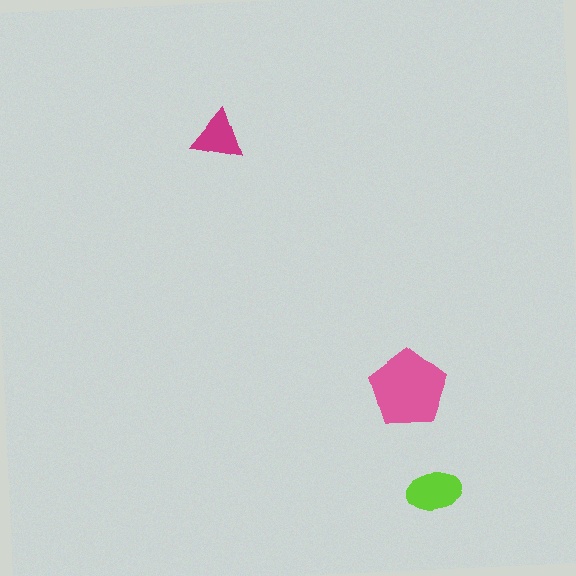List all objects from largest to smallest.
The pink pentagon, the lime ellipse, the magenta triangle.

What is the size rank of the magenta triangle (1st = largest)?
3rd.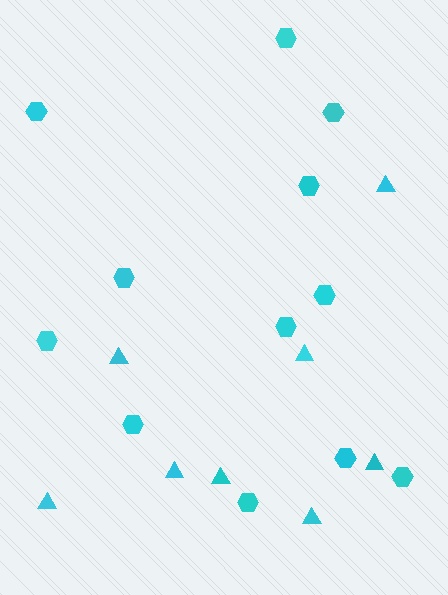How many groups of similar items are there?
There are 2 groups: one group of hexagons (12) and one group of triangles (8).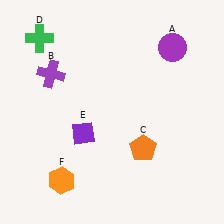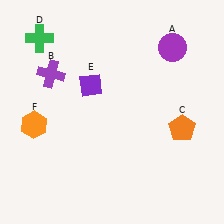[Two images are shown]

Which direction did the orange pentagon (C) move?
The orange pentagon (C) moved right.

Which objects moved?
The objects that moved are: the orange pentagon (C), the purple diamond (E), the orange hexagon (F).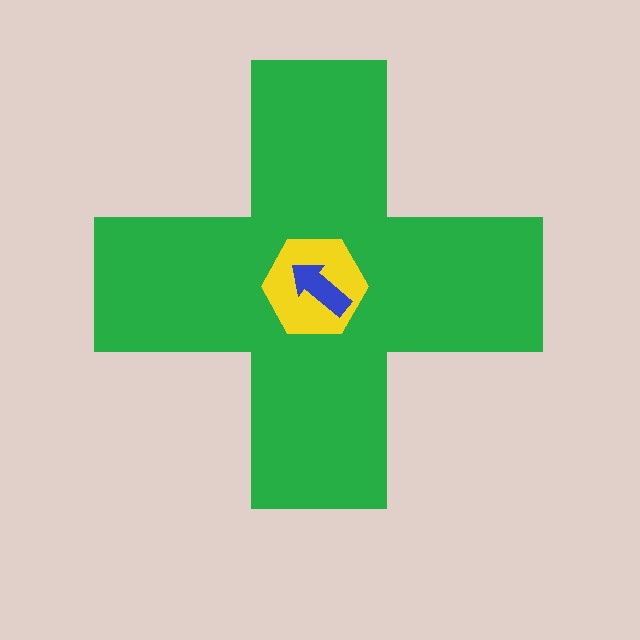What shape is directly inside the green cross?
The yellow hexagon.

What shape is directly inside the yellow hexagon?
The blue arrow.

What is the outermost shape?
The green cross.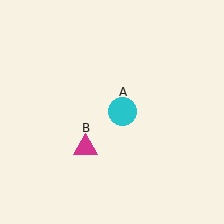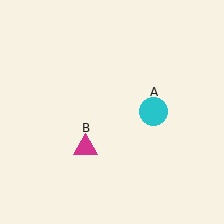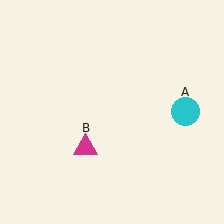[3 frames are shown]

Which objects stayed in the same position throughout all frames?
Magenta triangle (object B) remained stationary.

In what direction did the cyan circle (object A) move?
The cyan circle (object A) moved right.